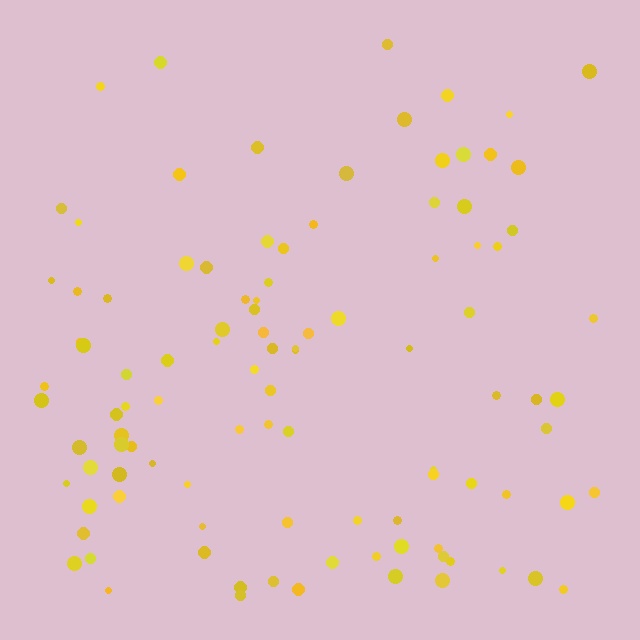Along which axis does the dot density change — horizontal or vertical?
Vertical.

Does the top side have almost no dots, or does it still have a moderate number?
Still a moderate number, just noticeably fewer than the bottom.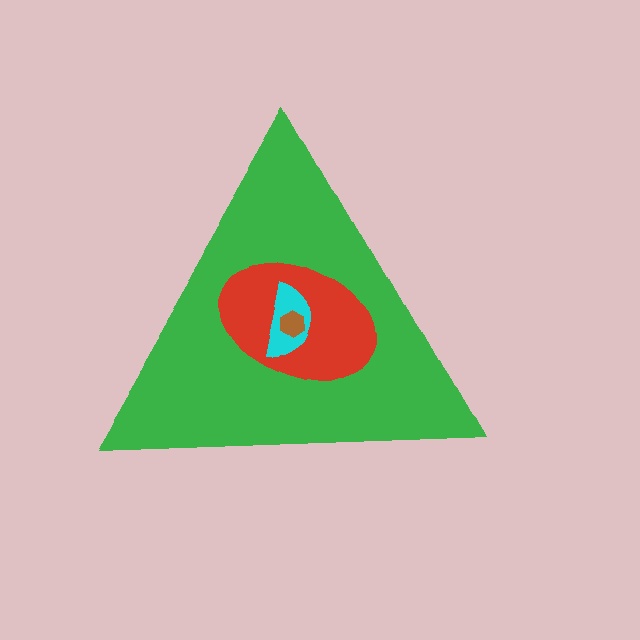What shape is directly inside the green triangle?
The red ellipse.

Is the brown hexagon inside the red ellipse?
Yes.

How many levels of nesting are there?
4.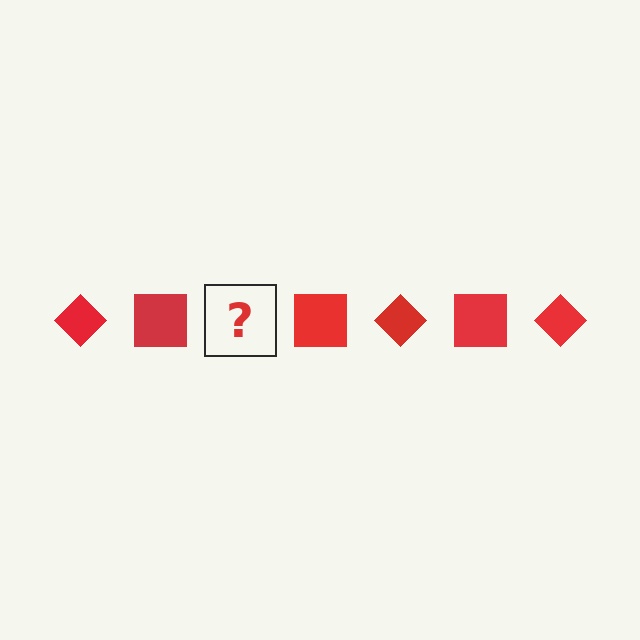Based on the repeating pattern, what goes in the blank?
The blank should be a red diamond.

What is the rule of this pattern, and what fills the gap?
The rule is that the pattern cycles through diamond, square shapes in red. The gap should be filled with a red diamond.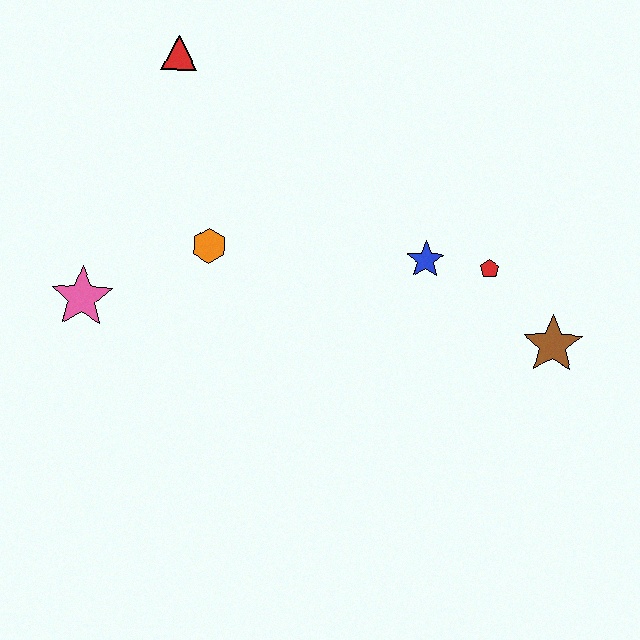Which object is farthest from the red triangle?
The brown star is farthest from the red triangle.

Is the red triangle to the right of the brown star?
No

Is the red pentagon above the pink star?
Yes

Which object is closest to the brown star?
The red pentagon is closest to the brown star.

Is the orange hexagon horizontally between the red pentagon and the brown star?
No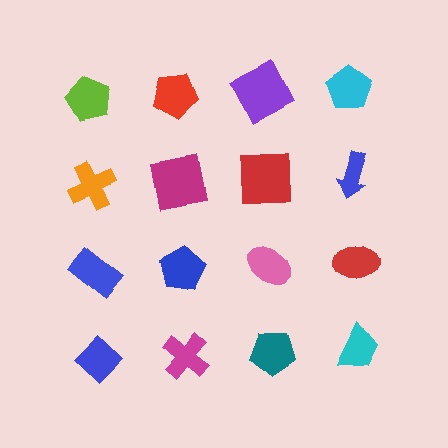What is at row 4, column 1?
A blue diamond.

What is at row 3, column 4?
A red ellipse.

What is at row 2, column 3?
A red square.